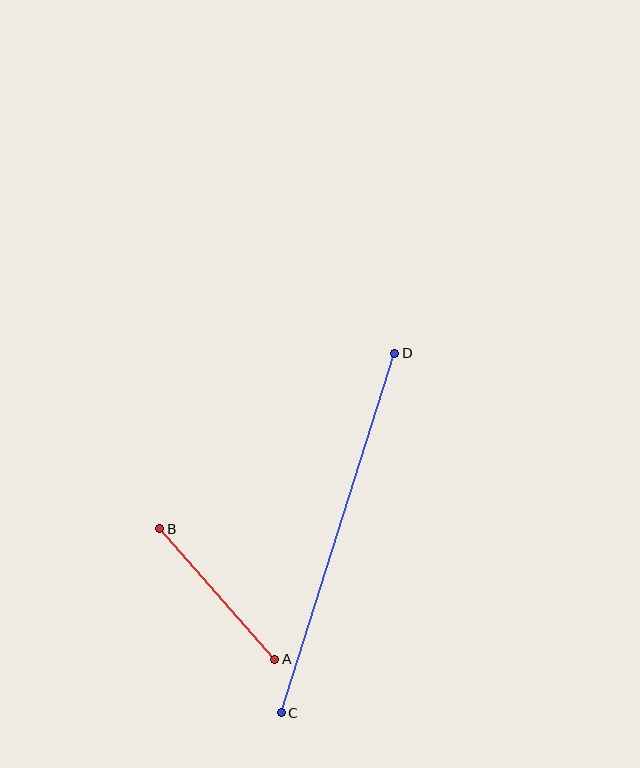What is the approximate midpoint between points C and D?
The midpoint is at approximately (338, 533) pixels.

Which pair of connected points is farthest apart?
Points C and D are farthest apart.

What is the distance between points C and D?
The distance is approximately 377 pixels.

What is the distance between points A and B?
The distance is approximately 174 pixels.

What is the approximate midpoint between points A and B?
The midpoint is at approximately (217, 594) pixels.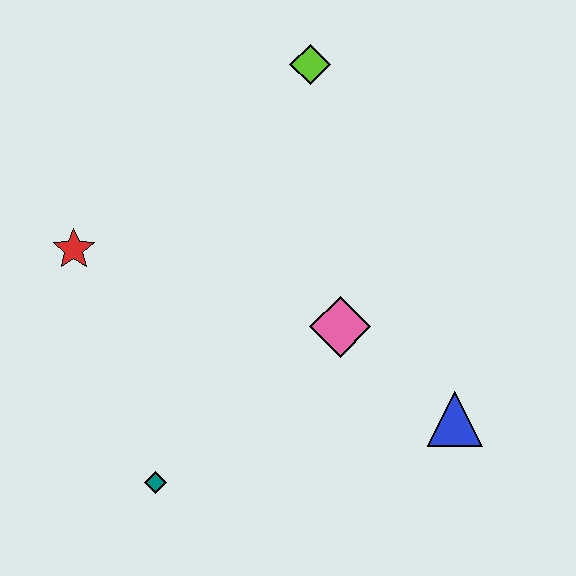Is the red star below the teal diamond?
No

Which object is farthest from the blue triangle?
The red star is farthest from the blue triangle.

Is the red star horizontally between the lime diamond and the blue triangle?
No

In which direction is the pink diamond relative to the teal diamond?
The pink diamond is to the right of the teal diamond.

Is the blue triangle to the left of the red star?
No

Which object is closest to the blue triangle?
The pink diamond is closest to the blue triangle.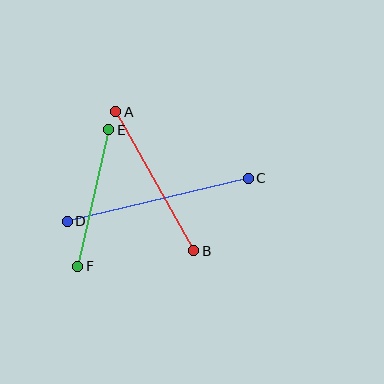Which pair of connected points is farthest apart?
Points C and D are farthest apart.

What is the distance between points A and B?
The distance is approximately 159 pixels.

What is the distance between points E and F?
The distance is approximately 140 pixels.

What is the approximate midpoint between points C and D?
The midpoint is at approximately (158, 200) pixels.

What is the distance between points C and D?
The distance is approximately 186 pixels.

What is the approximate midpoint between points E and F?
The midpoint is at approximately (93, 198) pixels.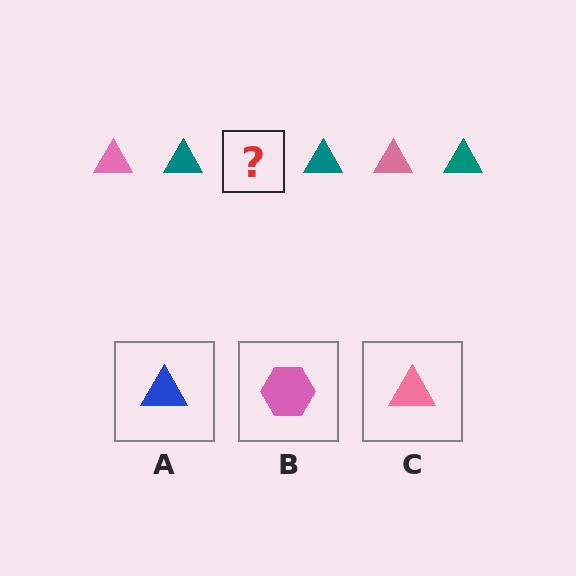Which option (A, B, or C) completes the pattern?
C.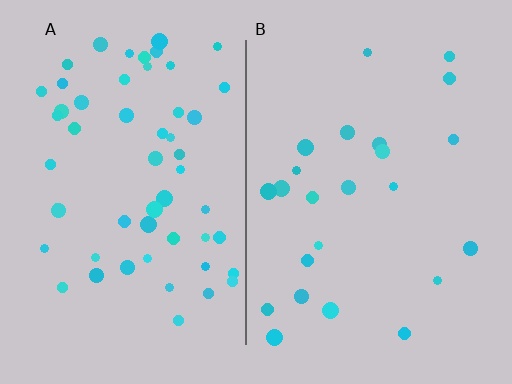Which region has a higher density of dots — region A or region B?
A (the left).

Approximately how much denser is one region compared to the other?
Approximately 2.3× — region A over region B.